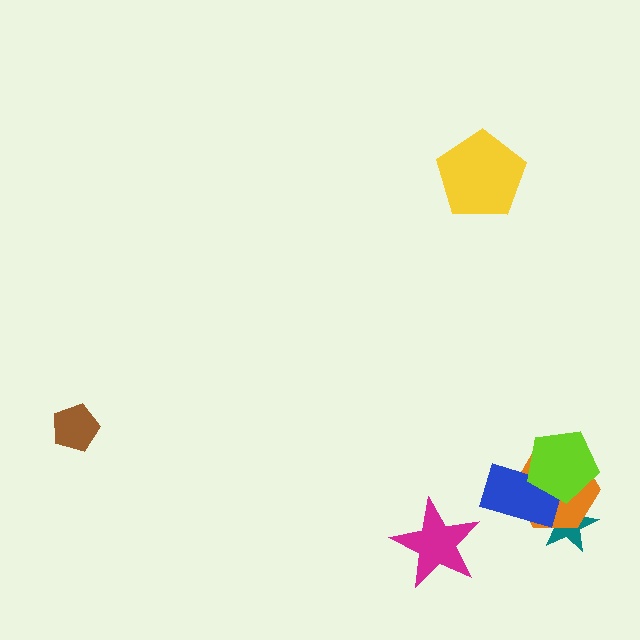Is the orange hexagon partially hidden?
Yes, it is partially covered by another shape.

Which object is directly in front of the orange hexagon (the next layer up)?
The blue rectangle is directly in front of the orange hexagon.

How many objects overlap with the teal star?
3 objects overlap with the teal star.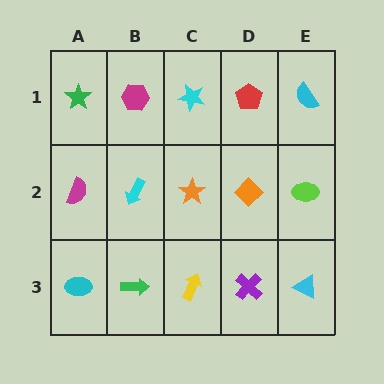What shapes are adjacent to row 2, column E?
A cyan semicircle (row 1, column E), a cyan triangle (row 3, column E), an orange diamond (row 2, column D).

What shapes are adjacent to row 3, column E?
A lime ellipse (row 2, column E), a purple cross (row 3, column D).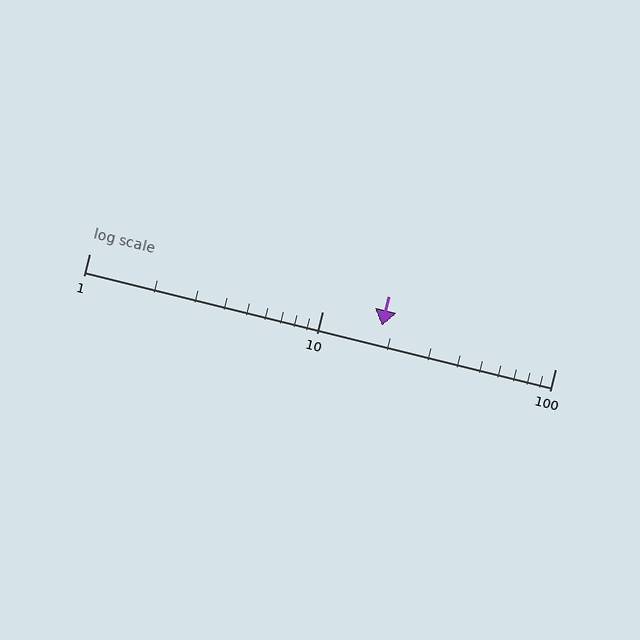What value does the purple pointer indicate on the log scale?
The pointer indicates approximately 18.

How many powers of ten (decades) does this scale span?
The scale spans 2 decades, from 1 to 100.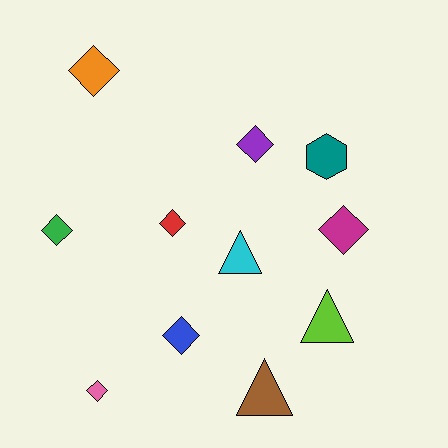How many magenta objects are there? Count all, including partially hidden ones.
There is 1 magenta object.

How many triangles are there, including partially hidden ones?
There are 3 triangles.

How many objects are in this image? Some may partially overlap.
There are 11 objects.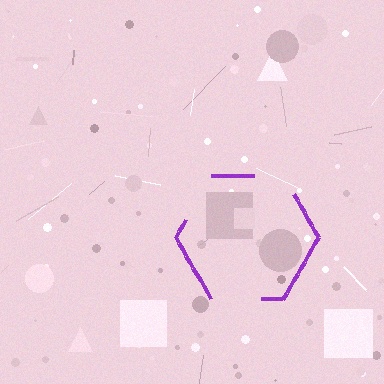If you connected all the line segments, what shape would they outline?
They would outline a hexagon.